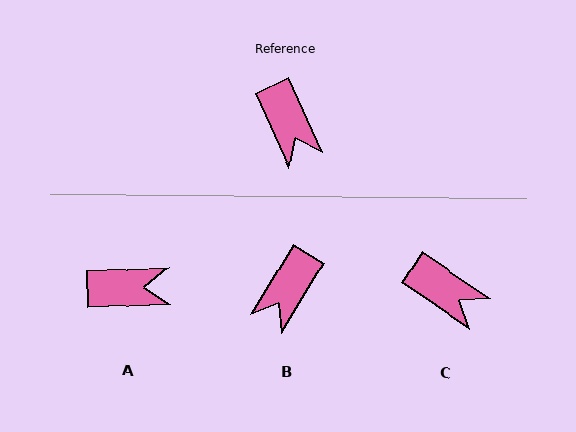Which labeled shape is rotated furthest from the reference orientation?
A, about 68 degrees away.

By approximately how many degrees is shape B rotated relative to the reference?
Approximately 55 degrees clockwise.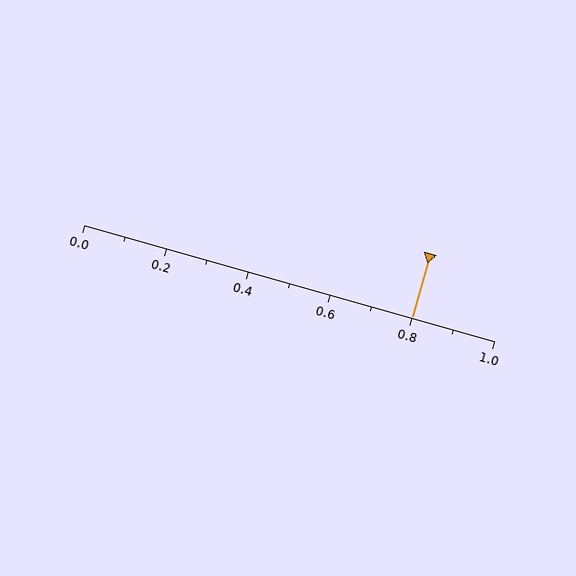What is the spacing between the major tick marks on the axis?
The major ticks are spaced 0.2 apart.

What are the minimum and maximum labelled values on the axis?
The axis runs from 0.0 to 1.0.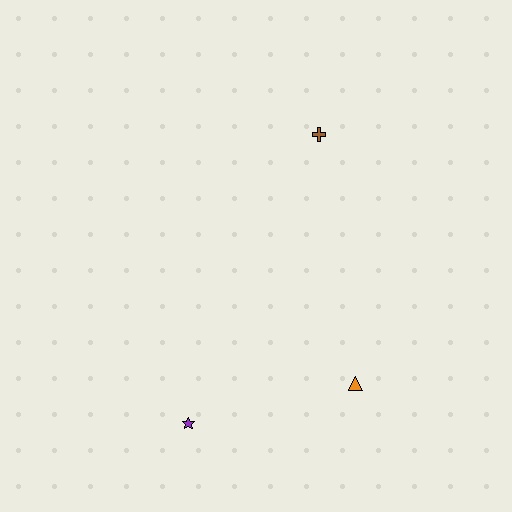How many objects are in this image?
There are 3 objects.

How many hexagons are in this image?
There are no hexagons.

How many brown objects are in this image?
There is 1 brown object.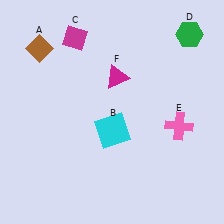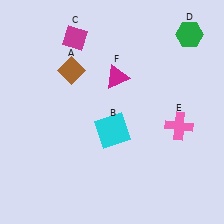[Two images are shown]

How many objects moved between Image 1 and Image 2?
1 object moved between the two images.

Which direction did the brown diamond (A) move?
The brown diamond (A) moved right.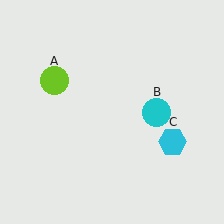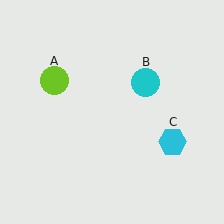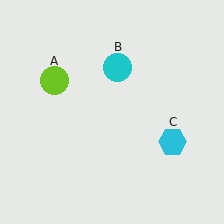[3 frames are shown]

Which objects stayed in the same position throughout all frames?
Lime circle (object A) and cyan hexagon (object C) remained stationary.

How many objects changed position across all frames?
1 object changed position: cyan circle (object B).